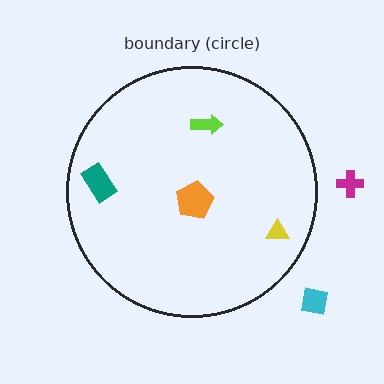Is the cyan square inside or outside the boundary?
Outside.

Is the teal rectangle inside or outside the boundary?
Inside.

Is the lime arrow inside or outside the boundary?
Inside.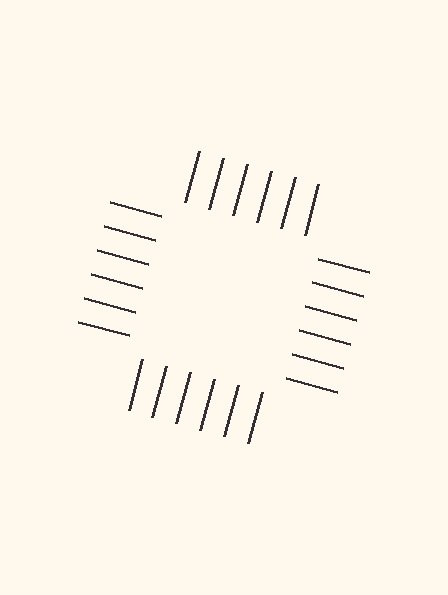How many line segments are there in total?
24 — 6 along each of the 4 edges.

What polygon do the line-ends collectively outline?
An illusory square — the line segments terminate on its edges but no continuous stroke is drawn.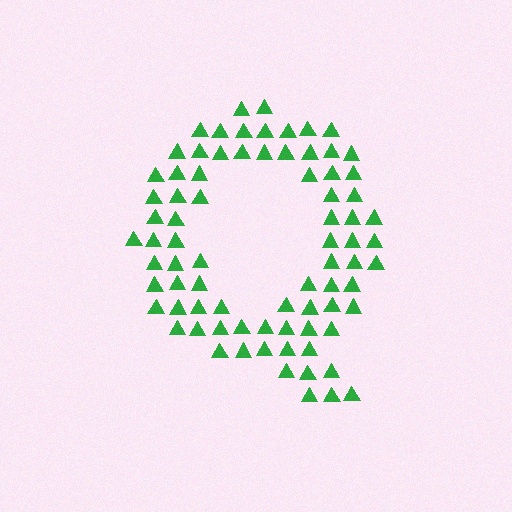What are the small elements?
The small elements are triangles.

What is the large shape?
The large shape is the letter Q.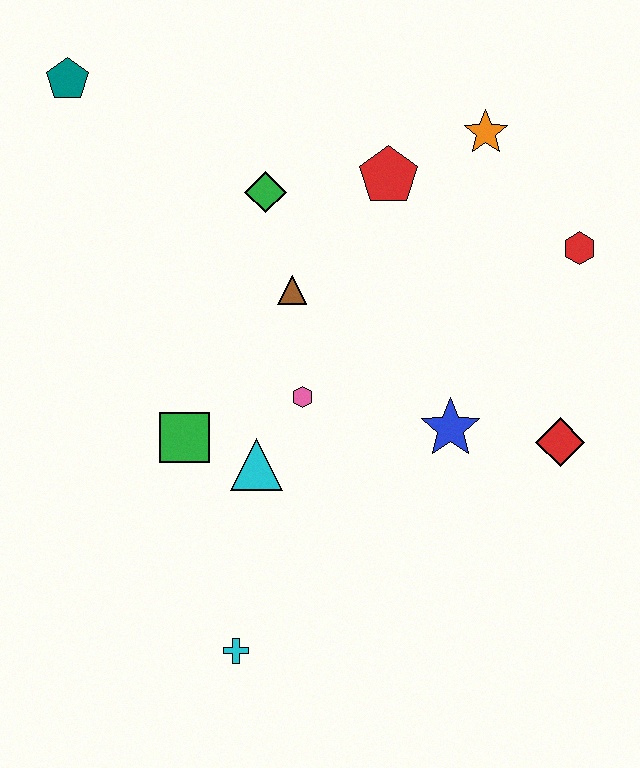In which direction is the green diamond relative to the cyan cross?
The green diamond is above the cyan cross.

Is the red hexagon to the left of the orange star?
No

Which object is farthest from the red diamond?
The teal pentagon is farthest from the red diamond.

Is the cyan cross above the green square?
No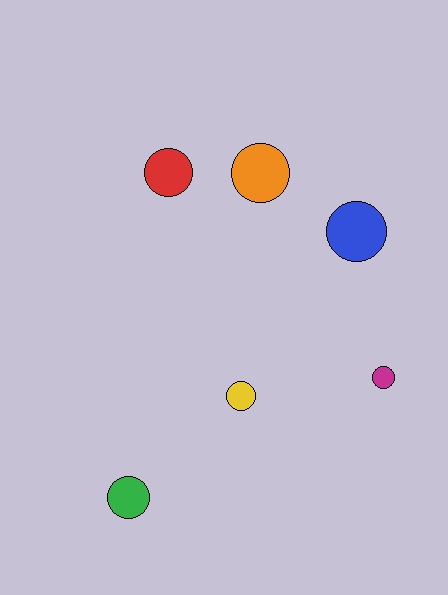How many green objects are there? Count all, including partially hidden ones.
There is 1 green object.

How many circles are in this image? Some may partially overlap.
There are 6 circles.